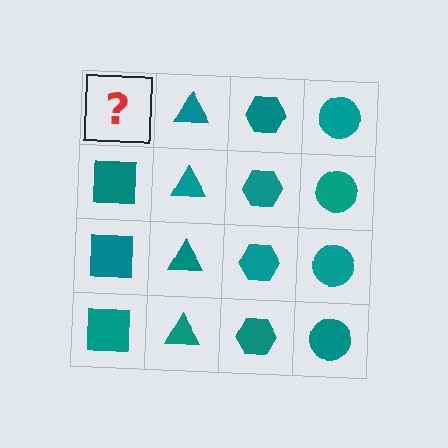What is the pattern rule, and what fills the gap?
The rule is that each column has a consistent shape. The gap should be filled with a teal square.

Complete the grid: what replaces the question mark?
The question mark should be replaced with a teal square.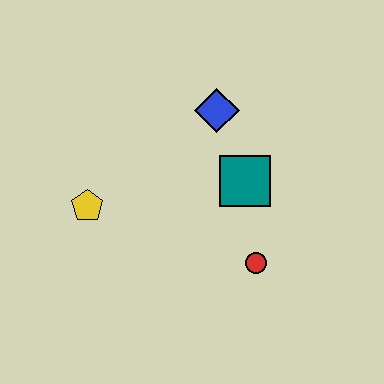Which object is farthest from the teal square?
The yellow pentagon is farthest from the teal square.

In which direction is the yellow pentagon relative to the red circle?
The yellow pentagon is to the left of the red circle.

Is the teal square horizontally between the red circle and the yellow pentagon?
Yes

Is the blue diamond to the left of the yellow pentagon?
No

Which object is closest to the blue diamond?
The teal square is closest to the blue diamond.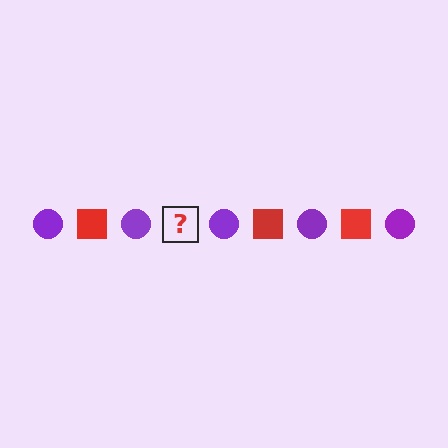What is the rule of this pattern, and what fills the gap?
The rule is that the pattern alternates between purple circle and red square. The gap should be filled with a red square.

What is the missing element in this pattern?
The missing element is a red square.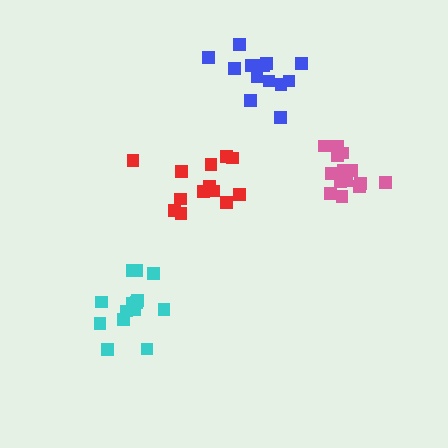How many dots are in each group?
Group 1: 13 dots, Group 2: 13 dots, Group 3: 15 dots, Group 4: 14 dots (55 total).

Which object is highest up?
The blue cluster is topmost.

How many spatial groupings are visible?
There are 4 spatial groupings.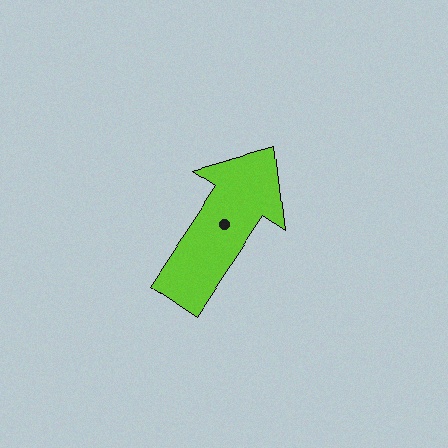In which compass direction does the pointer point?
Northeast.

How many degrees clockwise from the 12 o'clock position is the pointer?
Approximately 34 degrees.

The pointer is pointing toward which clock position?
Roughly 1 o'clock.